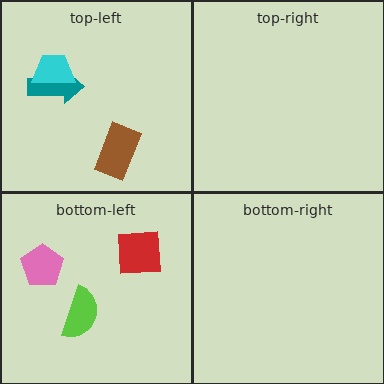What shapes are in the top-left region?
The teal arrow, the brown rectangle, the cyan trapezoid.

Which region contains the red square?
The bottom-left region.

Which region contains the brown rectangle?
The top-left region.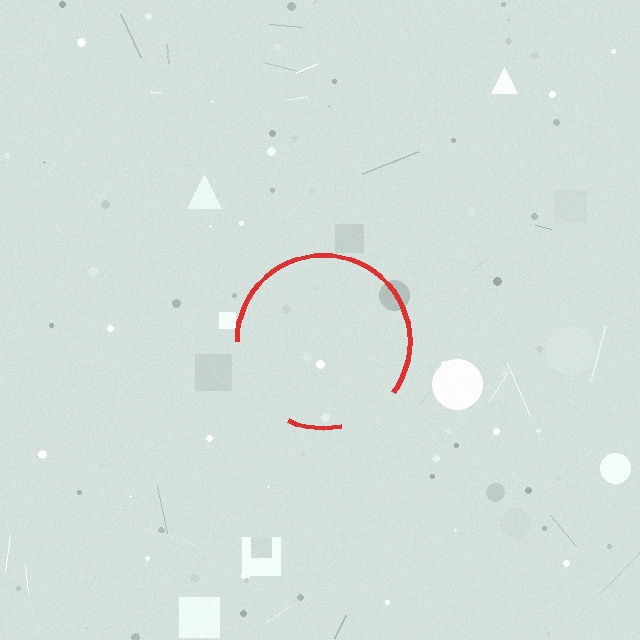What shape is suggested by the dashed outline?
The dashed outline suggests a circle.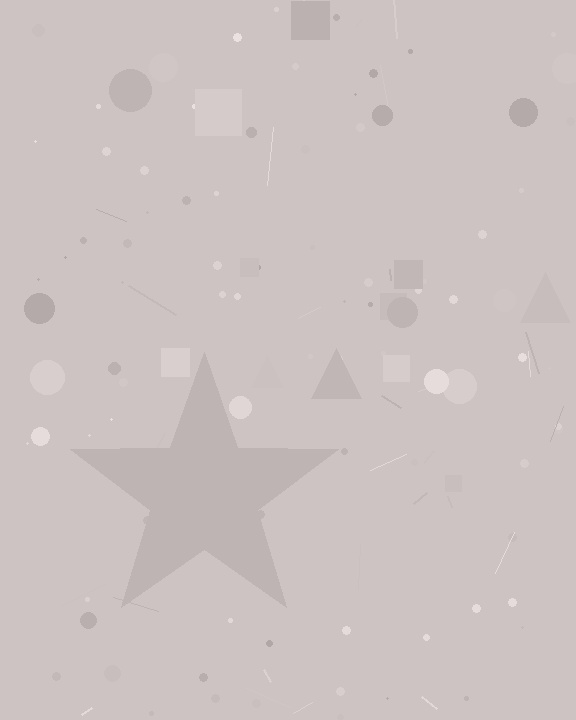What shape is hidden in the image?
A star is hidden in the image.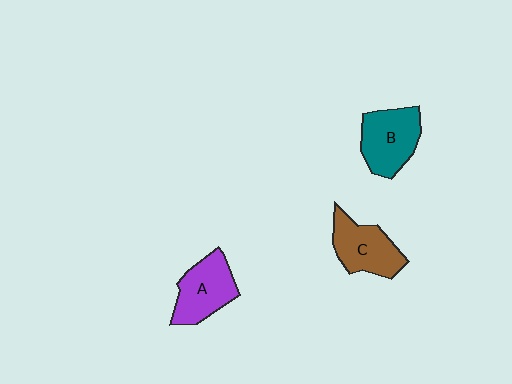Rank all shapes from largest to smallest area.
From largest to smallest: B (teal), A (purple), C (brown).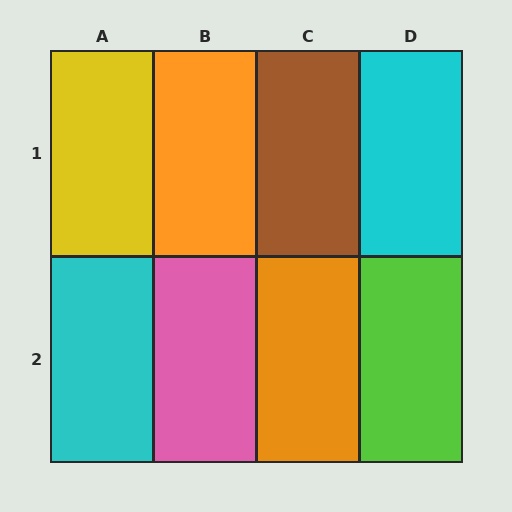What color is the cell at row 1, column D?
Cyan.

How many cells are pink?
1 cell is pink.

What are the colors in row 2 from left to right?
Cyan, pink, orange, lime.